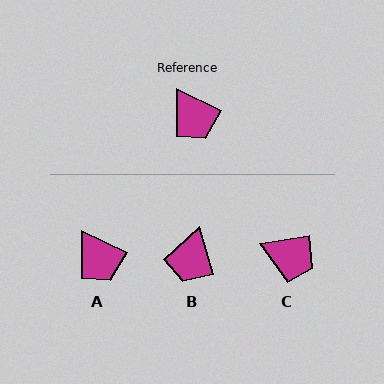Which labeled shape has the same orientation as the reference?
A.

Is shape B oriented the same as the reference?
No, it is off by about 47 degrees.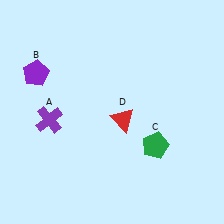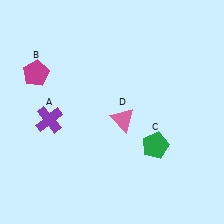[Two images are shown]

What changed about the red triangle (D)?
In Image 1, D is red. In Image 2, it changed to pink.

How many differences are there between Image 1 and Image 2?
There are 2 differences between the two images.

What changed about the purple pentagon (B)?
In Image 1, B is purple. In Image 2, it changed to magenta.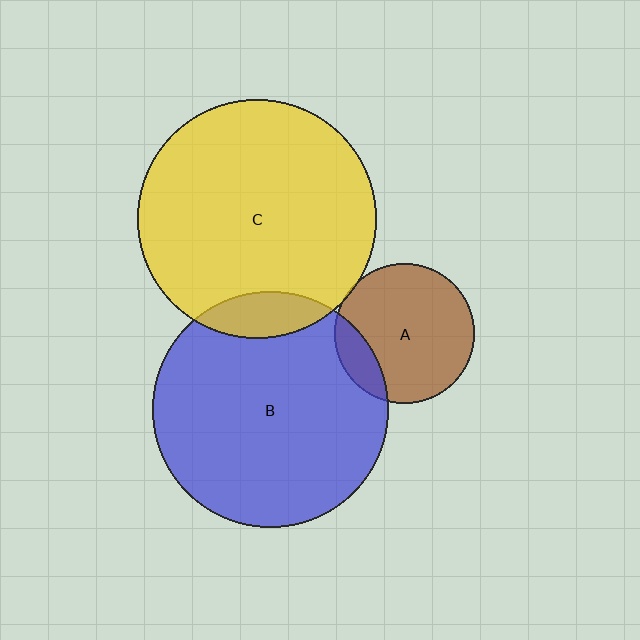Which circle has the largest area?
Circle C (yellow).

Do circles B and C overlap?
Yes.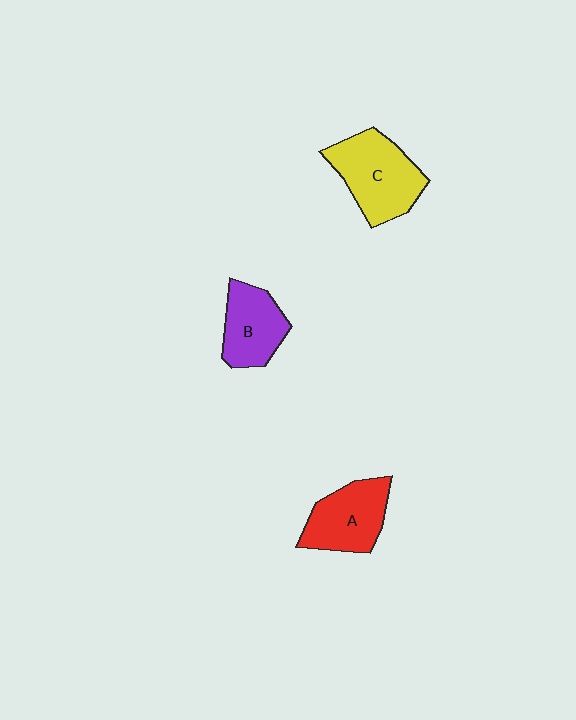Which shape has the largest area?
Shape C (yellow).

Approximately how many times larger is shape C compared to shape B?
Approximately 1.4 times.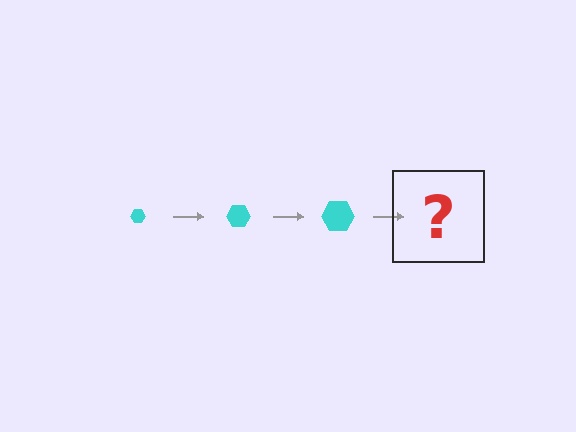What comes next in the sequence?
The next element should be a cyan hexagon, larger than the previous one.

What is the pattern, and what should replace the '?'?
The pattern is that the hexagon gets progressively larger each step. The '?' should be a cyan hexagon, larger than the previous one.